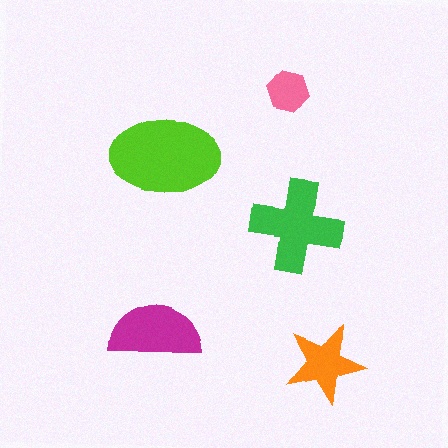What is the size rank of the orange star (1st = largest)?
4th.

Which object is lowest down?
The orange star is bottommost.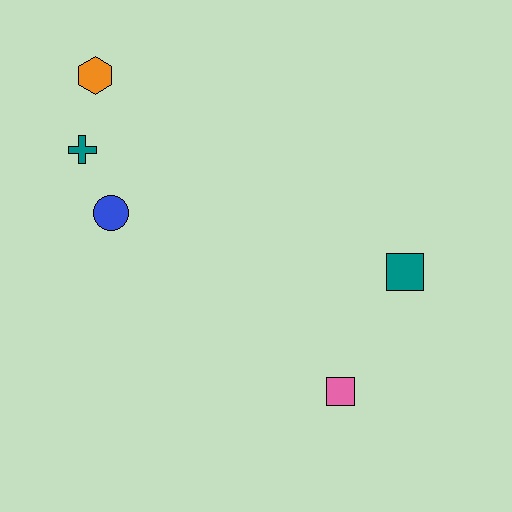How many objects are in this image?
There are 5 objects.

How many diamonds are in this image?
There are no diamonds.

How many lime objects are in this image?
There are no lime objects.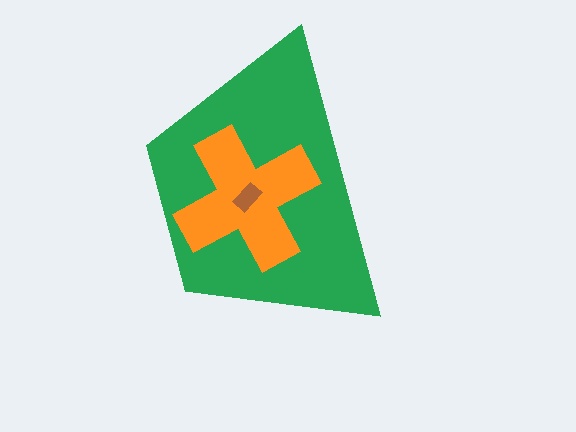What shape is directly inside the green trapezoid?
The orange cross.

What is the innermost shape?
The brown rectangle.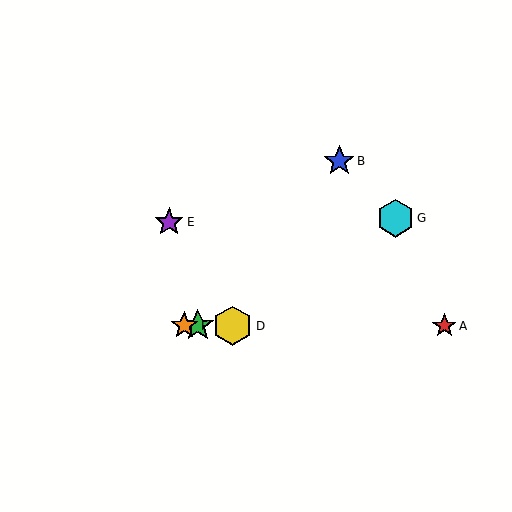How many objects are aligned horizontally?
4 objects (A, C, D, F) are aligned horizontally.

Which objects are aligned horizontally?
Objects A, C, D, F are aligned horizontally.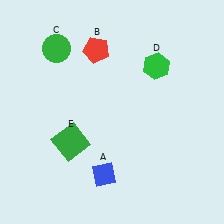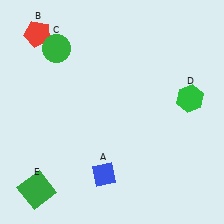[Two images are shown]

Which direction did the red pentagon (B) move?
The red pentagon (B) moved left.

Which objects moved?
The objects that moved are: the red pentagon (B), the green hexagon (D), the green square (E).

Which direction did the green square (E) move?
The green square (E) moved down.